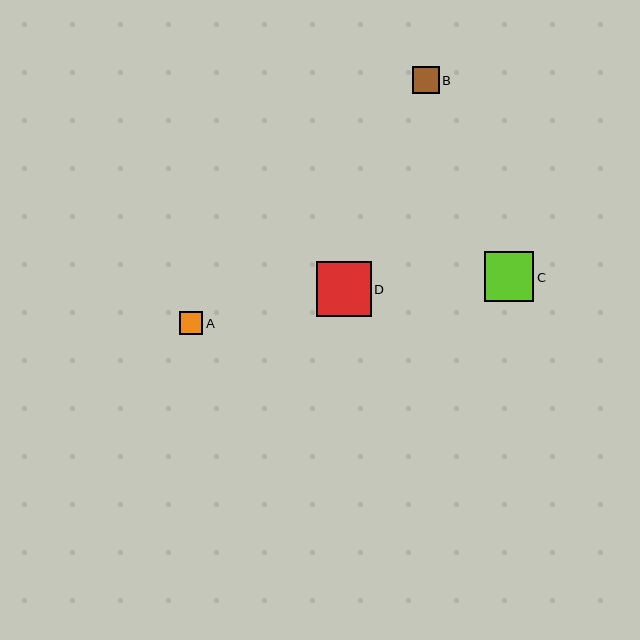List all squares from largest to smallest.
From largest to smallest: D, C, B, A.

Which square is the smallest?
Square A is the smallest with a size of approximately 24 pixels.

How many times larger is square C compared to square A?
Square C is approximately 2.1 times the size of square A.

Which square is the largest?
Square D is the largest with a size of approximately 55 pixels.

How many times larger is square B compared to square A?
Square B is approximately 1.1 times the size of square A.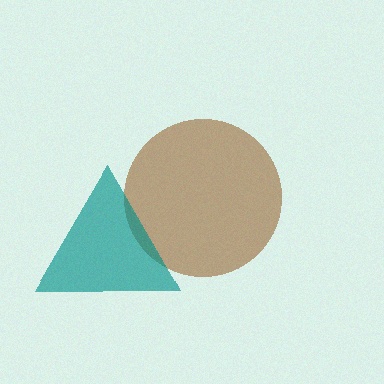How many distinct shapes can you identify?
There are 2 distinct shapes: a brown circle, a teal triangle.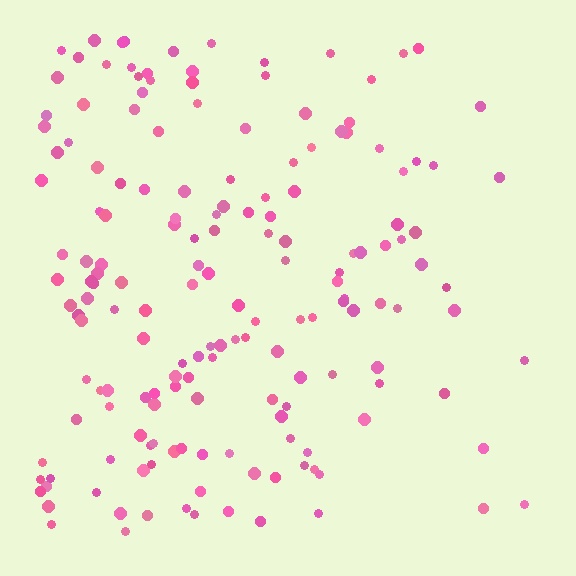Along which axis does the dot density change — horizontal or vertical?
Horizontal.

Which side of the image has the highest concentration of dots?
The left.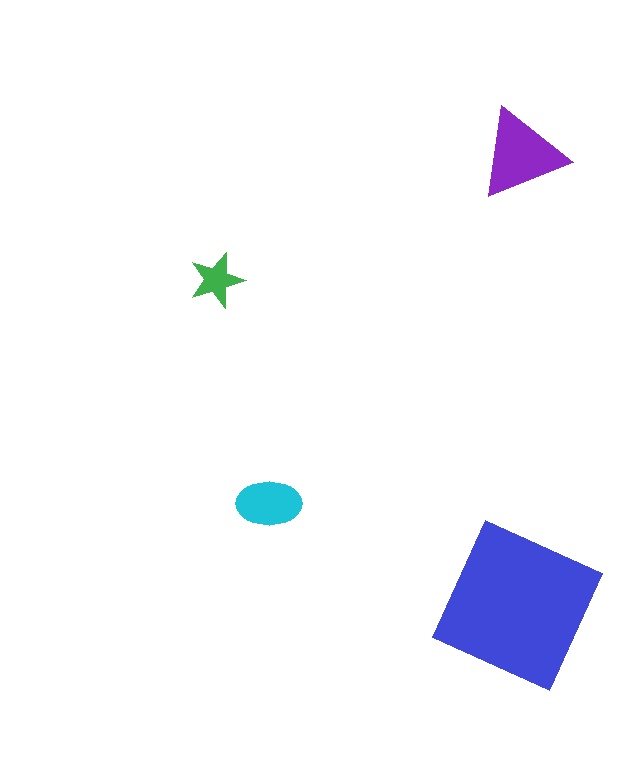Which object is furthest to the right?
The purple triangle is rightmost.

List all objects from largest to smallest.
The blue square, the purple triangle, the cyan ellipse, the green star.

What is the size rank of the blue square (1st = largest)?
1st.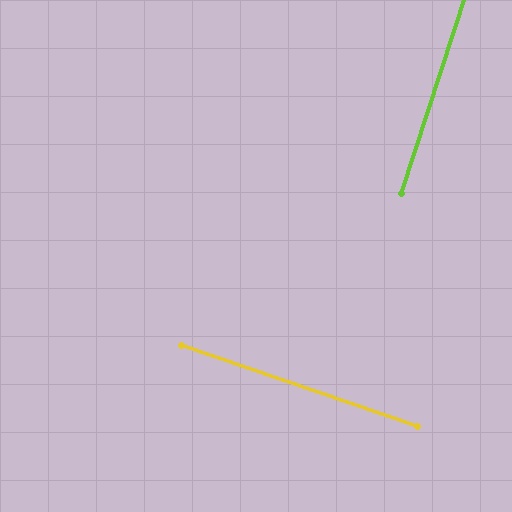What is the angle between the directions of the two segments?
Approximately 89 degrees.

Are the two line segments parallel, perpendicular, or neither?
Perpendicular — they meet at approximately 89°.